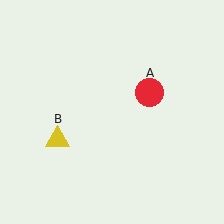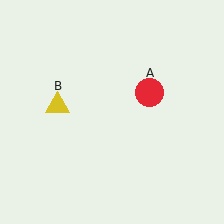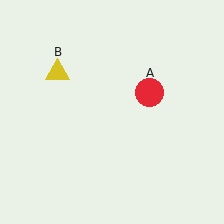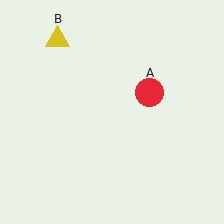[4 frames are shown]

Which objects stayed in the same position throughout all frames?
Red circle (object A) remained stationary.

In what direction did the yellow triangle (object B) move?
The yellow triangle (object B) moved up.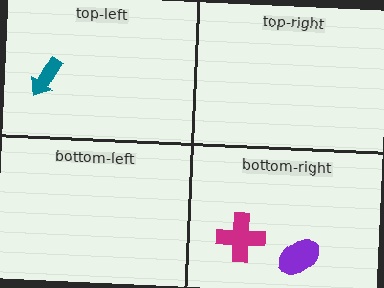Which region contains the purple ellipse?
The bottom-right region.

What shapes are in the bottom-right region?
The purple ellipse, the magenta cross.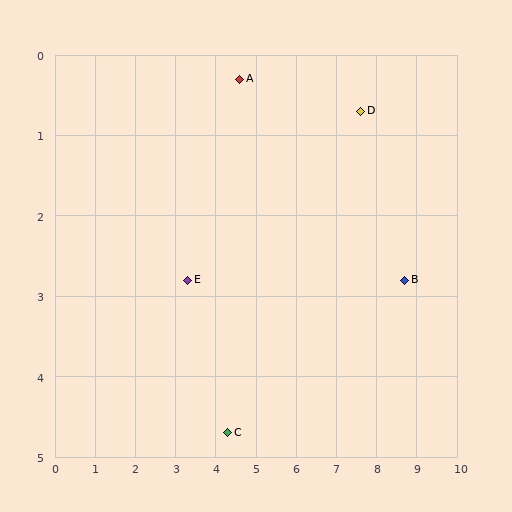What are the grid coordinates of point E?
Point E is at approximately (3.3, 2.8).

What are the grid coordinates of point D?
Point D is at approximately (7.6, 0.7).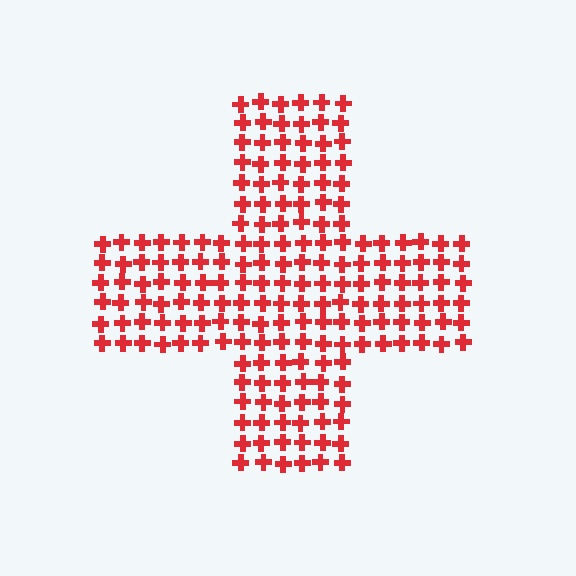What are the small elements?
The small elements are crosses.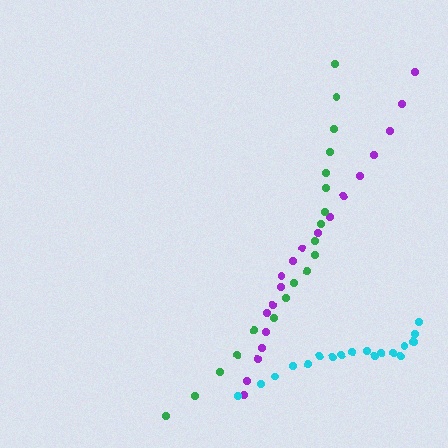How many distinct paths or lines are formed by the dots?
There are 3 distinct paths.